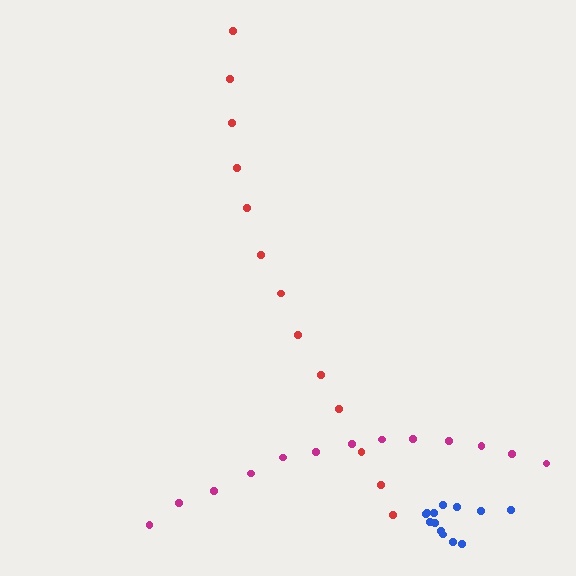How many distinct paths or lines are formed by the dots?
There are 3 distinct paths.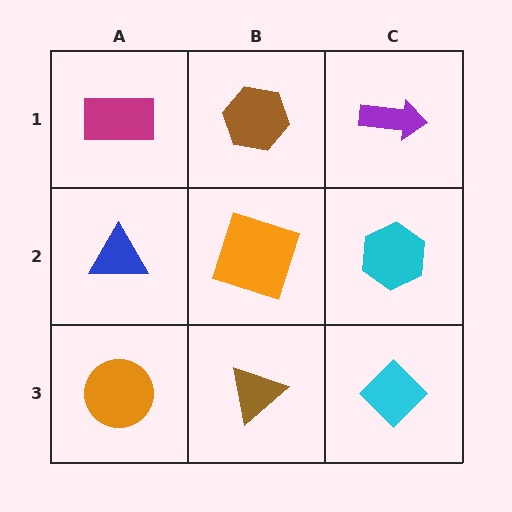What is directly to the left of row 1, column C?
A brown hexagon.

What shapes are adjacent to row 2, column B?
A brown hexagon (row 1, column B), a brown triangle (row 3, column B), a blue triangle (row 2, column A), a cyan hexagon (row 2, column C).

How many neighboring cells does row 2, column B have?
4.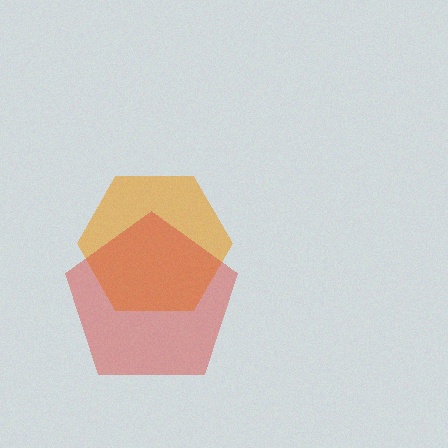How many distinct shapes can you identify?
There are 2 distinct shapes: an orange hexagon, a red pentagon.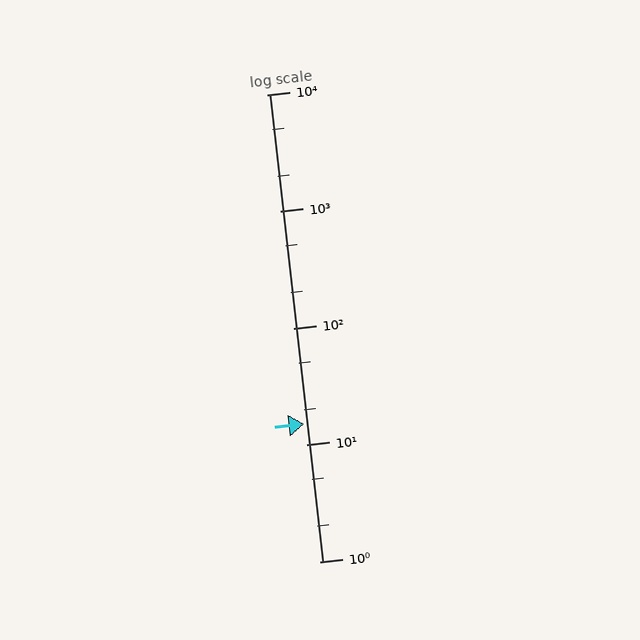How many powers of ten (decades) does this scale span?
The scale spans 4 decades, from 1 to 10000.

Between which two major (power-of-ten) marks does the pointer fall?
The pointer is between 10 and 100.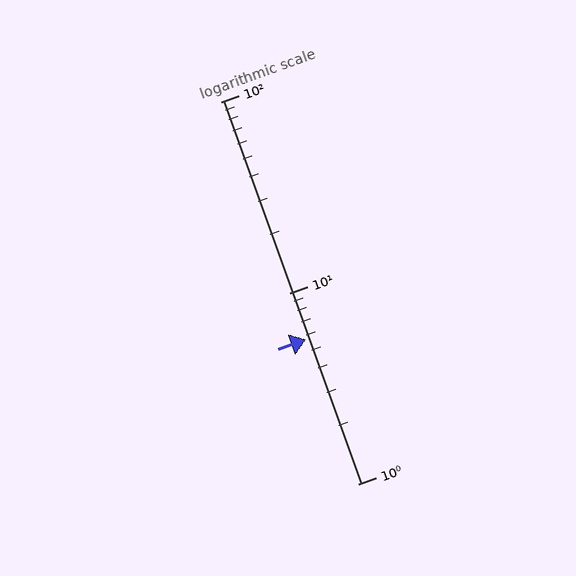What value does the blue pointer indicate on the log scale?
The pointer indicates approximately 5.7.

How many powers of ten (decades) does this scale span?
The scale spans 2 decades, from 1 to 100.